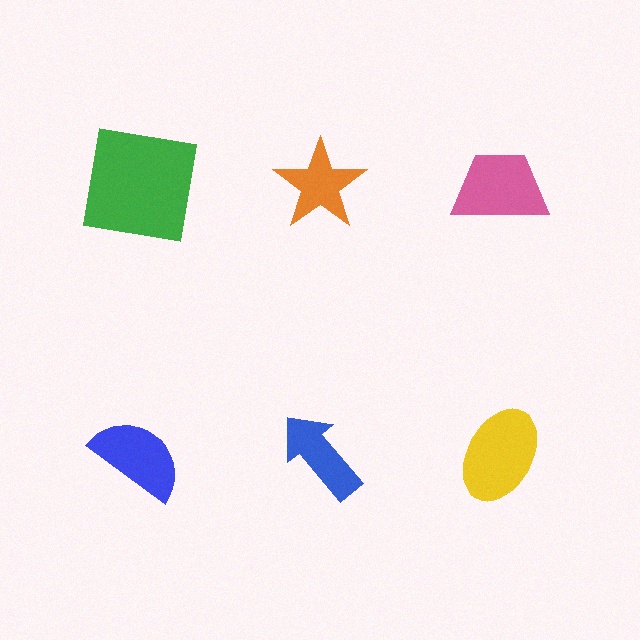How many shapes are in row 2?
3 shapes.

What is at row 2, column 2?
A blue arrow.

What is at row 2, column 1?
A blue semicircle.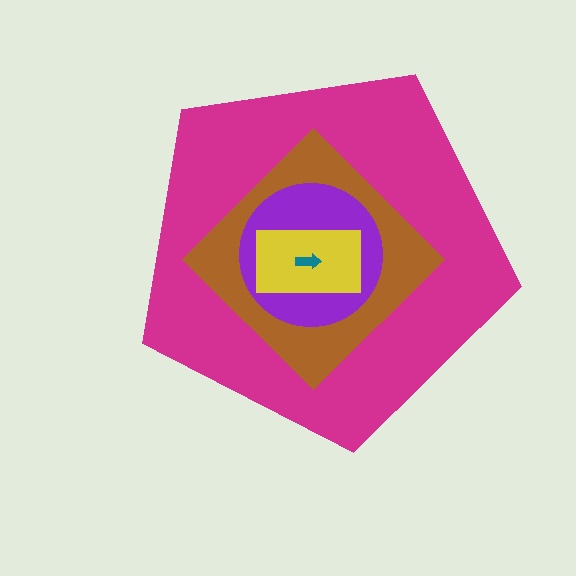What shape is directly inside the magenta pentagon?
The brown diamond.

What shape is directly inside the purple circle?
The yellow rectangle.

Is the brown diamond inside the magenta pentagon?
Yes.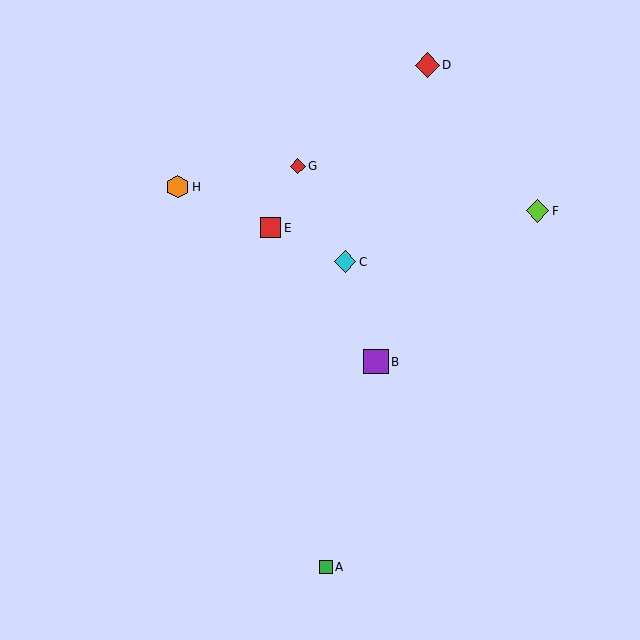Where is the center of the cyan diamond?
The center of the cyan diamond is at (345, 262).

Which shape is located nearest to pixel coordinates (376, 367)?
The purple square (labeled B) at (376, 362) is nearest to that location.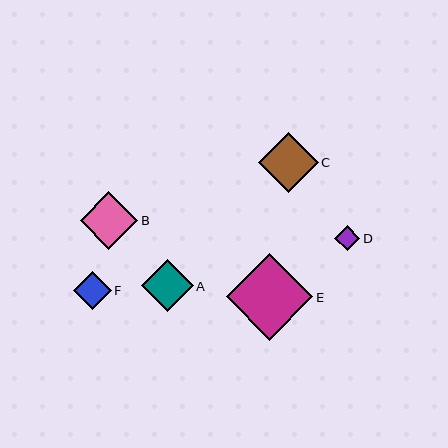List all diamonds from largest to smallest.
From largest to smallest: E, C, B, A, F, D.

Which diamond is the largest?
Diamond E is the largest with a size of approximately 86 pixels.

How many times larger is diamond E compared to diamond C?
Diamond E is approximately 1.4 times the size of diamond C.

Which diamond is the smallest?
Diamond D is the smallest with a size of approximately 25 pixels.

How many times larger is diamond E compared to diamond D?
Diamond E is approximately 3.4 times the size of diamond D.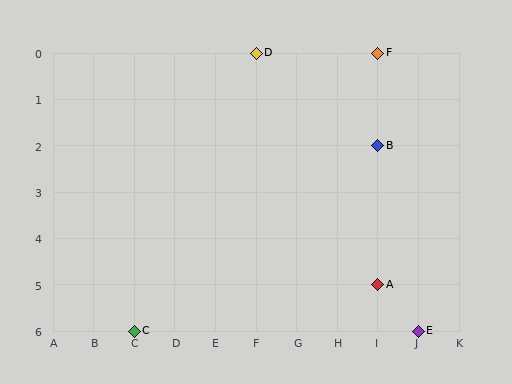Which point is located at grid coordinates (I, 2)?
Point B is at (I, 2).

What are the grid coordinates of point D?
Point D is at grid coordinates (F, 0).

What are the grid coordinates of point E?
Point E is at grid coordinates (J, 6).